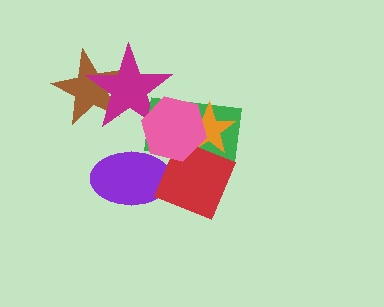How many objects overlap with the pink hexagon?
5 objects overlap with the pink hexagon.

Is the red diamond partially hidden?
Yes, it is partially covered by another shape.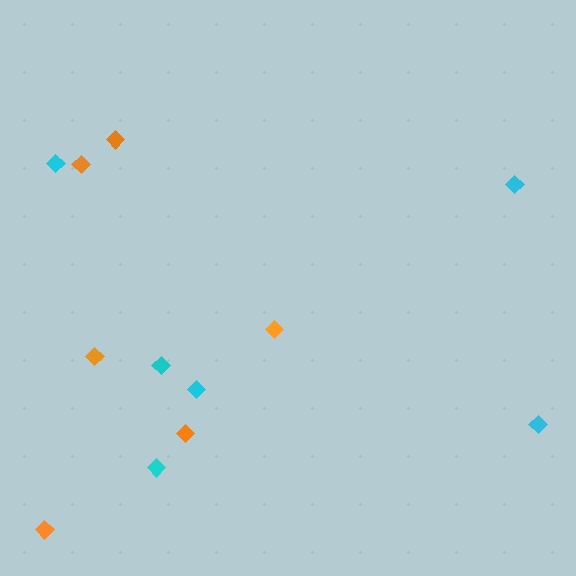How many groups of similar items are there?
There are 2 groups: one group of orange diamonds (6) and one group of cyan diamonds (6).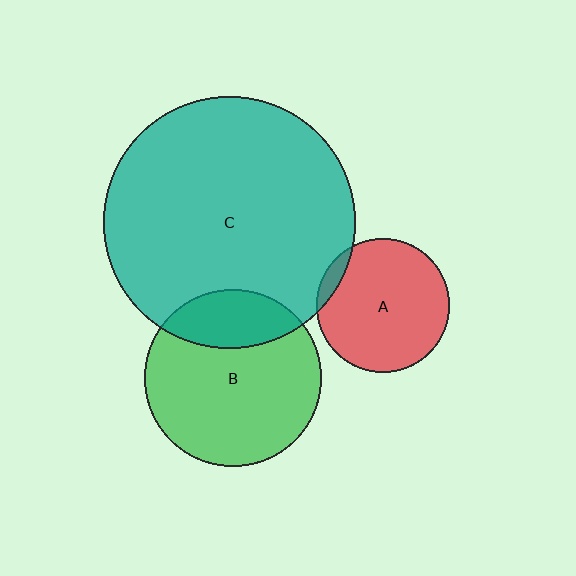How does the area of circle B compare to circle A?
Approximately 1.8 times.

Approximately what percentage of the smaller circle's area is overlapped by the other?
Approximately 25%.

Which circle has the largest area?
Circle C (teal).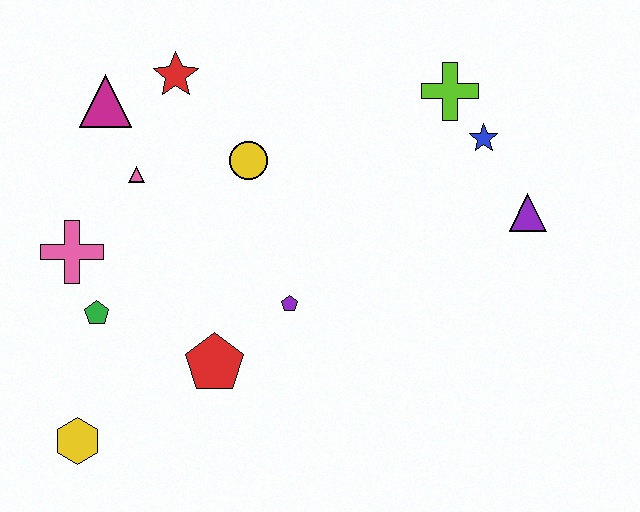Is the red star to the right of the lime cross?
No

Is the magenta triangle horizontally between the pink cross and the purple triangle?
Yes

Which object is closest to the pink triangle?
The magenta triangle is closest to the pink triangle.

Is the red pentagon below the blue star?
Yes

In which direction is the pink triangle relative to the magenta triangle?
The pink triangle is below the magenta triangle.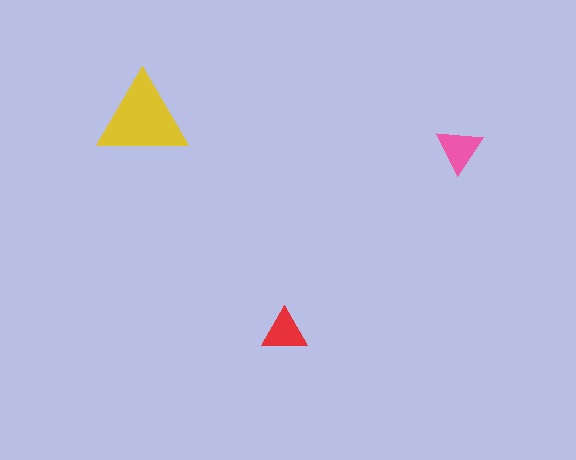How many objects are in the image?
There are 3 objects in the image.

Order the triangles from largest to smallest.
the yellow one, the pink one, the red one.